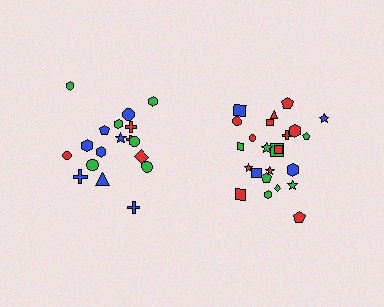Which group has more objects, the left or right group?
The right group.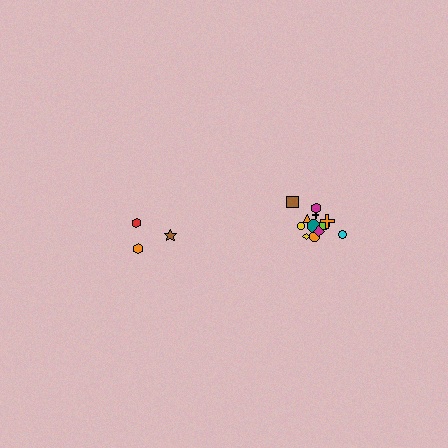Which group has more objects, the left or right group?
The right group.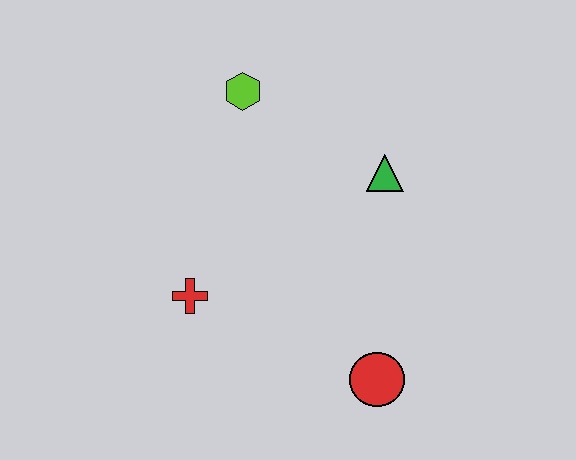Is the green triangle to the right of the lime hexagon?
Yes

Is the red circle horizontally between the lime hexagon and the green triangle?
Yes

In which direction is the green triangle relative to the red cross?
The green triangle is to the right of the red cross.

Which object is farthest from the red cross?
The green triangle is farthest from the red cross.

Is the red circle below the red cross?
Yes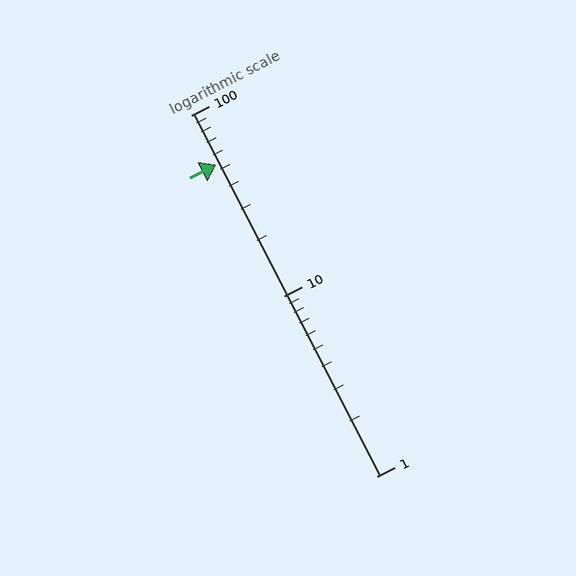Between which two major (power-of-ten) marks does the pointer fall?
The pointer is between 10 and 100.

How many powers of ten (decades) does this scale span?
The scale spans 2 decades, from 1 to 100.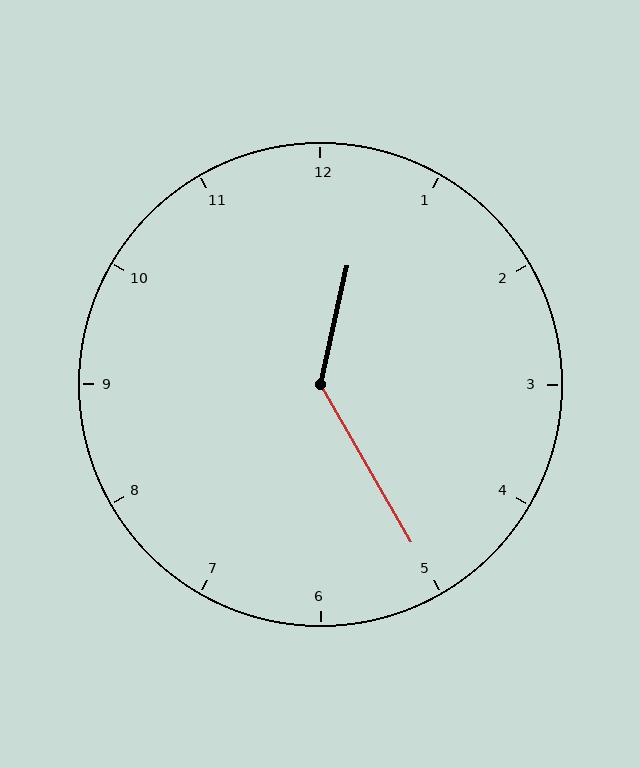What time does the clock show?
12:25.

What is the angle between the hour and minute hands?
Approximately 138 degrees.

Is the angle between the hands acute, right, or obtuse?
It is obtuse.